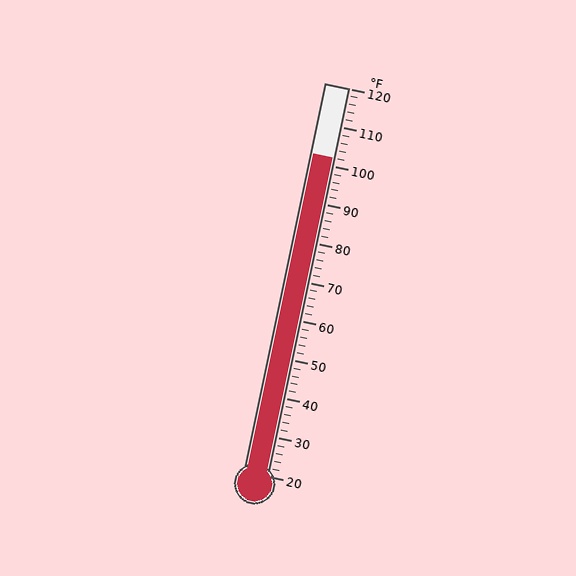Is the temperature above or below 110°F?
The temperature is below 110°F.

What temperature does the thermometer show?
The thermometer shows approximately 102°F.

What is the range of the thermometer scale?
The thermometer scale ranges from 20°F to 120°F.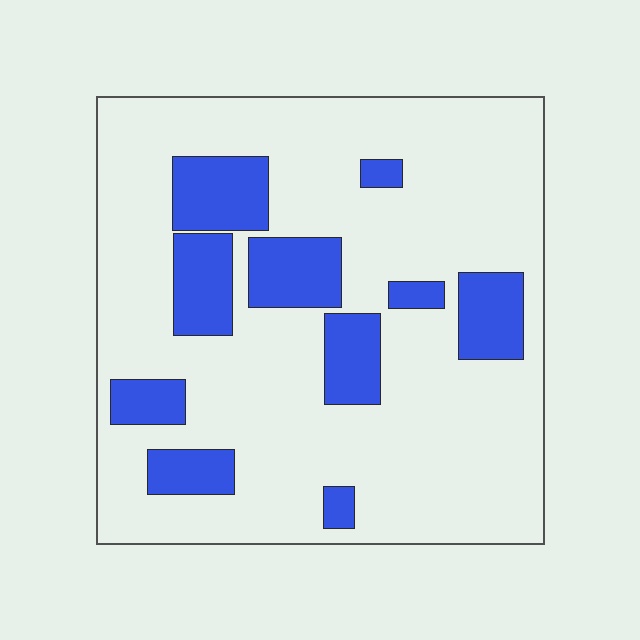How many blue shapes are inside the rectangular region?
10.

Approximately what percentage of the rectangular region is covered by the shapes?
Approximately 20%.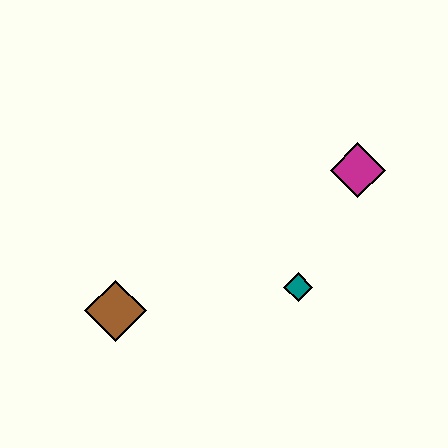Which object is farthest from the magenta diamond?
The brown diamond is farthest from the magenta diamond.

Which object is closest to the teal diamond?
The magenta diamond is closest to the teal diamond.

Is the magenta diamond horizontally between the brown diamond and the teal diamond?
No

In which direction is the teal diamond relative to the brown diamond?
The teal diamond is to the right of the brown diamond.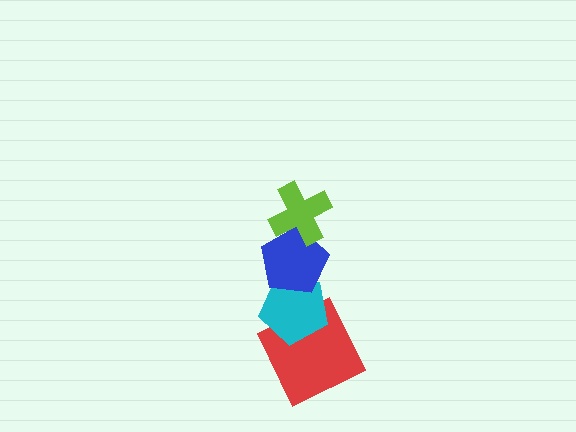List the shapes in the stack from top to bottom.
From top to bottom: the lime cross, the blue pentagon, the cyan pentagon, the red square.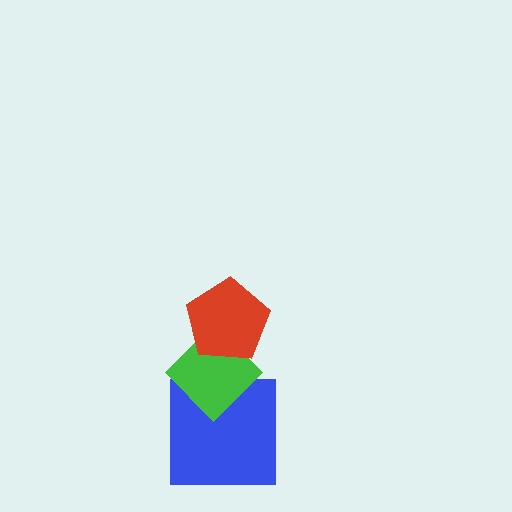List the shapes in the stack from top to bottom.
From top to bottom: the red pentagon, the green diamond, the blue square.